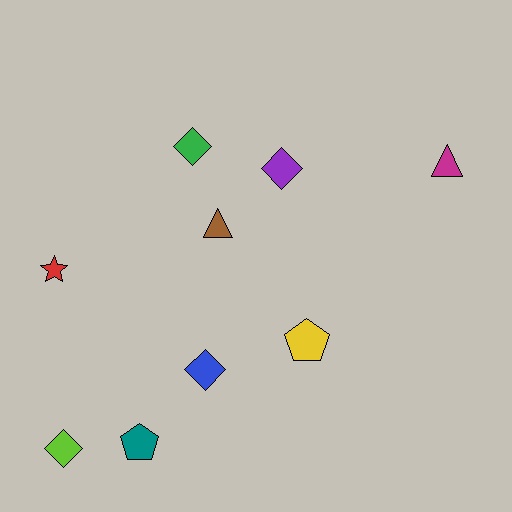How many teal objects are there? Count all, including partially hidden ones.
There is 1 teal object.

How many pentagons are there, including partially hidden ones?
There are 2 pentagons.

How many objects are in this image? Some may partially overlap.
There are 9 objects.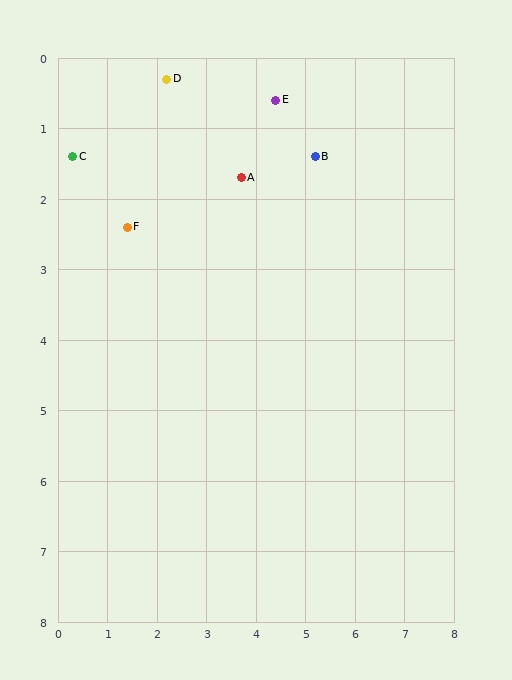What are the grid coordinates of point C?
Point C is at approximately (0.3, 1.4).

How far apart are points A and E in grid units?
Points A and E are about 1.3 grid units apart.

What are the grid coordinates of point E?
Point E is at approximately (4.4, 0.6).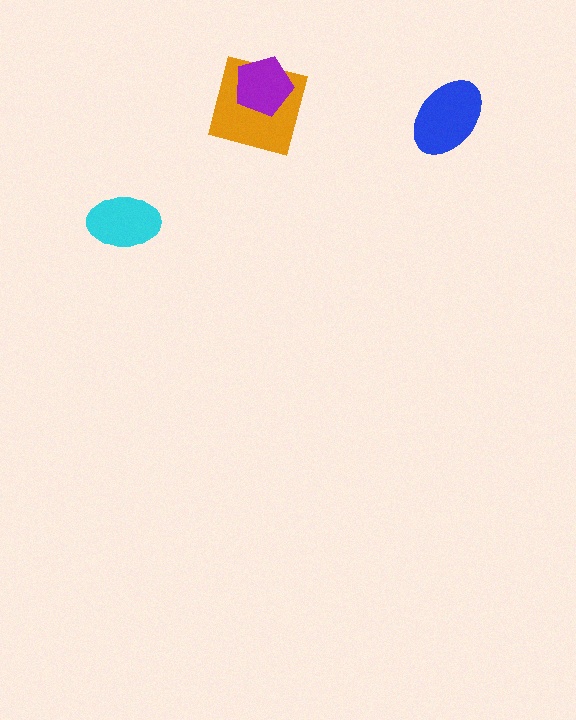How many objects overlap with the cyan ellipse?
0 objects overlap with the cyan ellipse.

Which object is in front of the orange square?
The purple pentagon is in front of the orange square.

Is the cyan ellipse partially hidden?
No, no other shape covers it.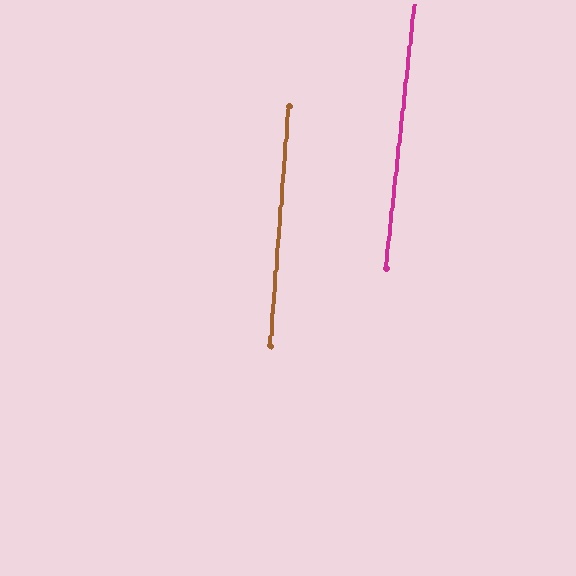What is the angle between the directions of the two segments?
Approximately 2 degrees.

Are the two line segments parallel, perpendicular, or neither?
Parallel — their directions differ by only 1.6°.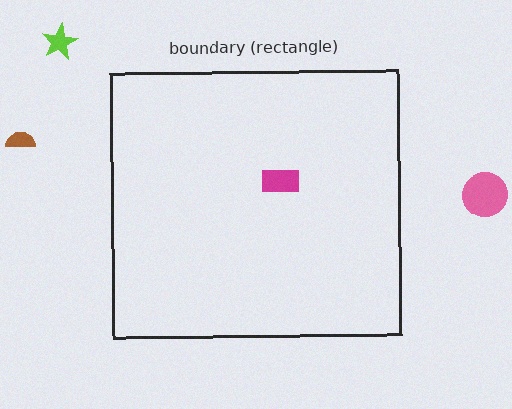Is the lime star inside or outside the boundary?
Outside.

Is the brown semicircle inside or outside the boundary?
Outside.